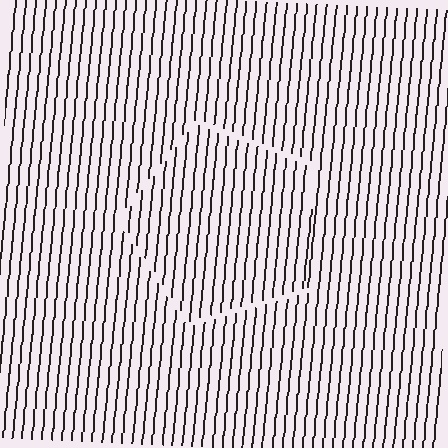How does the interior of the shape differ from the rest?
The interior of the shape contains the same grating, shifted by half a period — the contour is defined by the phase discontinuity where line-ends from the inner and outer gratings abut.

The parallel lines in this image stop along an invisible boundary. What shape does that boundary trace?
An illusory pentagon. The interior of the shape contains the same grating, shifted by half a period — the contour is defined by the phase discontinuity where line-ends from the inner and outer gratings abut.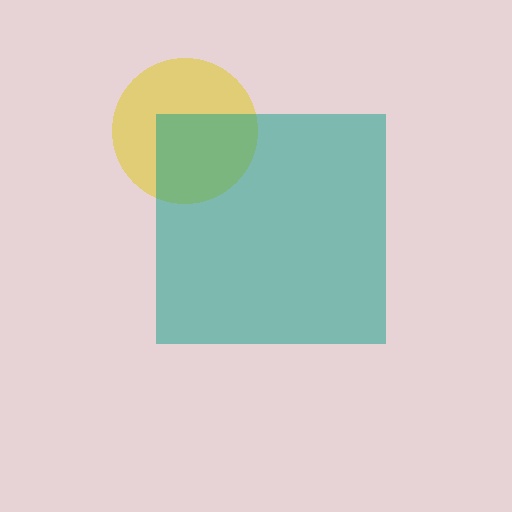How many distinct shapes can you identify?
There are 2 distinct shapes: a yellow circle, a teal square.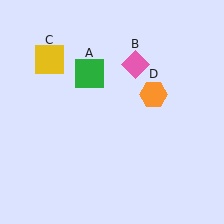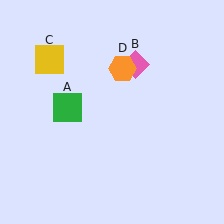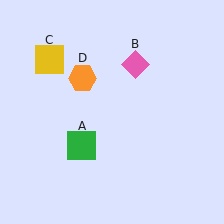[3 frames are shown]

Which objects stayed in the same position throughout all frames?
Pink diamond (object B) and yellow square (object C) remained stationary.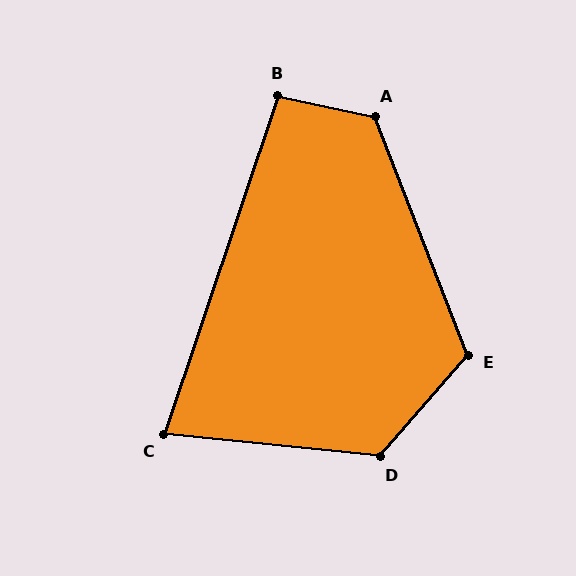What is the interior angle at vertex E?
Approximately 118 degrees (obtuse).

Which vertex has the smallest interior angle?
C, at approximately 77 degrees.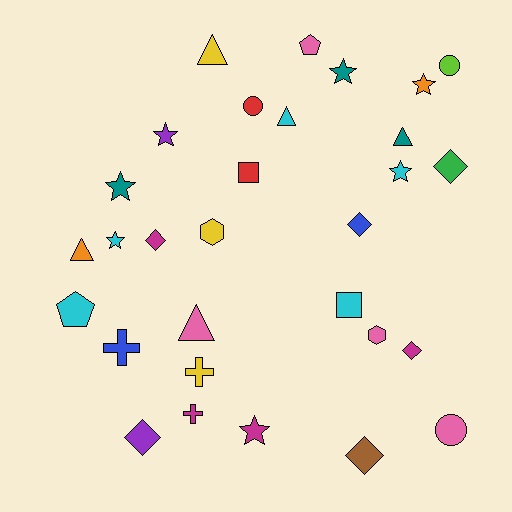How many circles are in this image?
There are 3 circles.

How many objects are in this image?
There are 30 objects.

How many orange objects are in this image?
There are 2 orange objects.